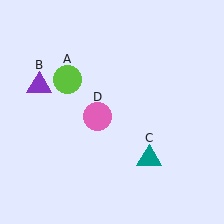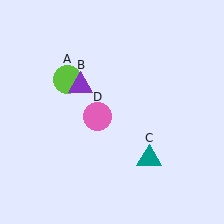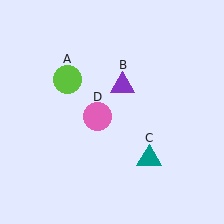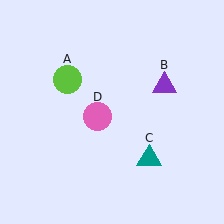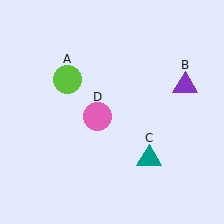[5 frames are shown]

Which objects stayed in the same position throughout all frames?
Lime circle (object A) and teal triangle (object C) and pink circle (object D) remained stationary.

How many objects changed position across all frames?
1 object changed position: purple triangle (object B).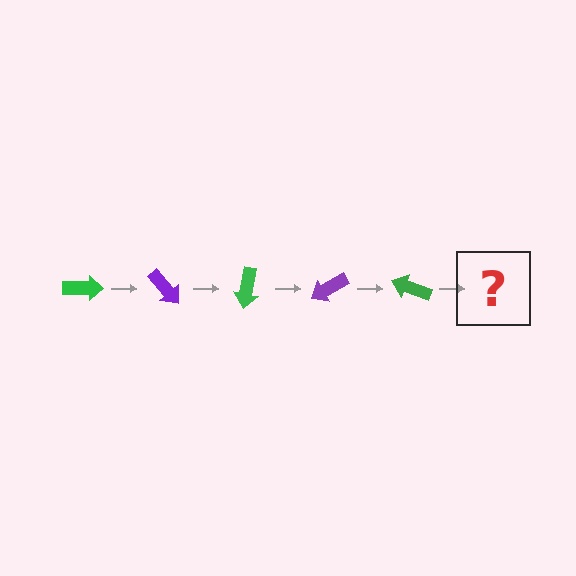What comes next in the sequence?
The next element should be a purple arrow, rotated 250 degrees from the start.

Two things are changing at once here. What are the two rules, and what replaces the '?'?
The two rules are that it rotates 50 degrees each step and the color cycles through green and purple. The '?' should be a purple arrow, rotated 250 degrees from the start.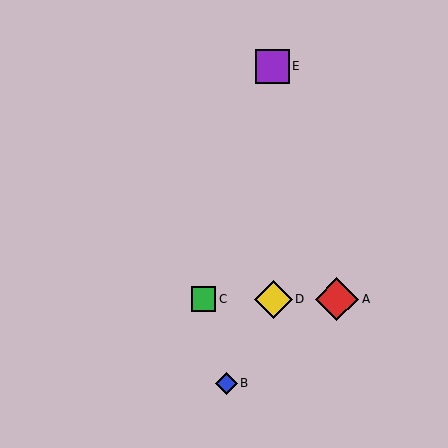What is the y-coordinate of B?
Object B is at y≈383.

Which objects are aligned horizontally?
Objects A, C, D are aligned horizontally.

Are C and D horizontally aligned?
Yes, both are at y≈299.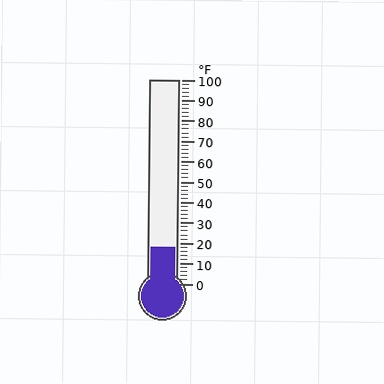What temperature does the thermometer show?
The thermometer shows approximately 18°F.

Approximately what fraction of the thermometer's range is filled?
The thermometer is filled to approximately 20% of its range.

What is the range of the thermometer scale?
The thermometer scale ranges from 0°F to 100°F.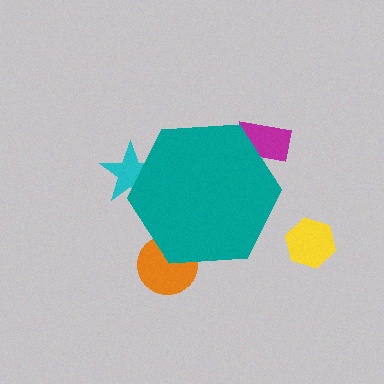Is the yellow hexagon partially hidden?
No, the yellow hexagon is fully visible.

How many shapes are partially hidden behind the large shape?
3 shapes are partially hidden.